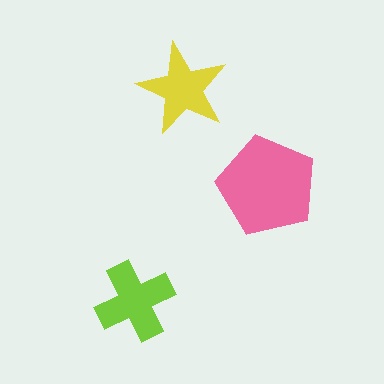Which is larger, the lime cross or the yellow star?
The lime cross.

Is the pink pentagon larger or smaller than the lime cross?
Larger.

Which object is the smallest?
The yellow star.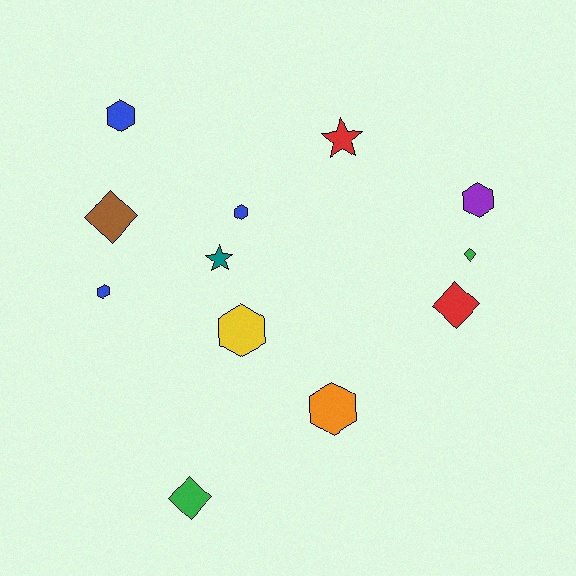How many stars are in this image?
There are 2 stars.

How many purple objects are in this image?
There is 1 purple object.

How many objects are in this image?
There are 12 objects.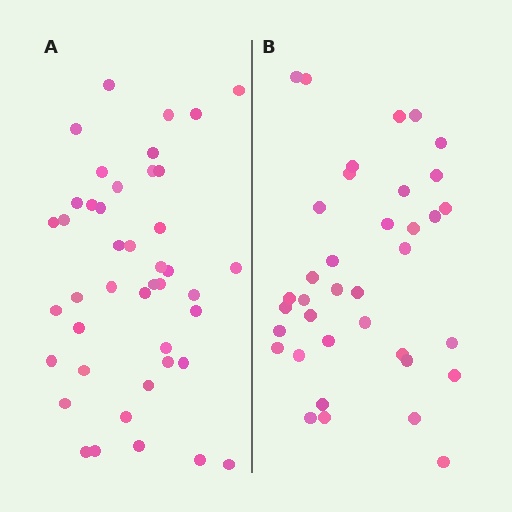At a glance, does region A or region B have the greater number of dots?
Region A (the left region) has more dots.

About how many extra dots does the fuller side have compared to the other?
Region A has about 6 more dots than region B.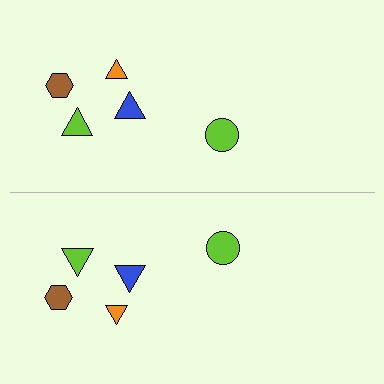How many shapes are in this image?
There are 10 shapes in this image.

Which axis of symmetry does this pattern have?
The pattern has a horizontal axis of symmetry running through the center of the image.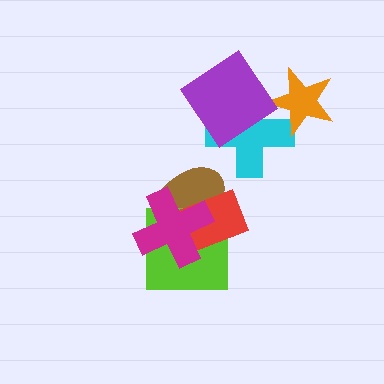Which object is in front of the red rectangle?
The magenta cross is in front of the red rectangle.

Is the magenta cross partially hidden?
No, no other shape covers it.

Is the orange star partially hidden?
Yes, it is partially covered by another shape.